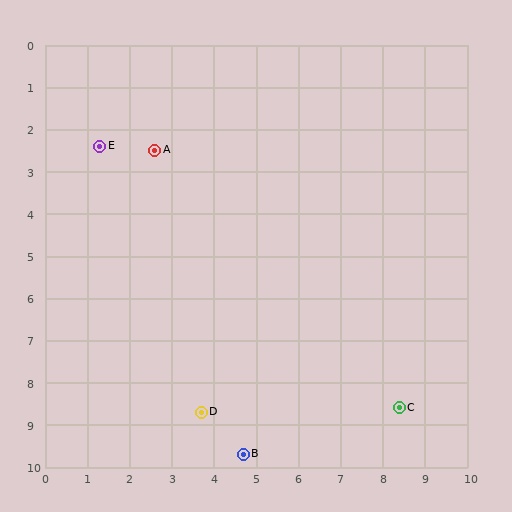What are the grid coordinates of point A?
Point A is at approximately (2.6, 2.5).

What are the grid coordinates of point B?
Point B is at approximately (4.7, 9.7).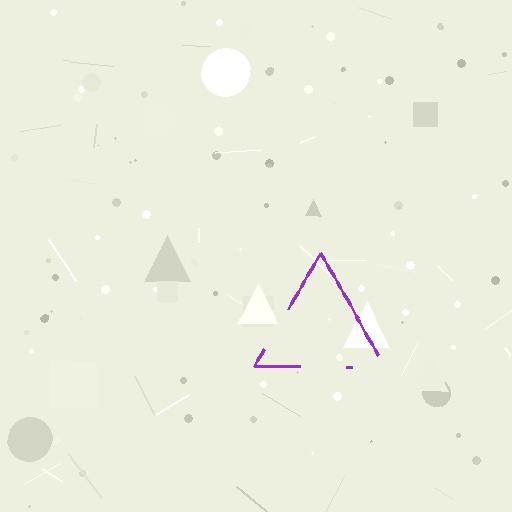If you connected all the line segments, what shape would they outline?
They would outline a triangle.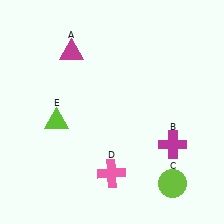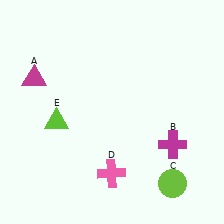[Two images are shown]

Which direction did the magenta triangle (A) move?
The magenta triangle (A) moved left.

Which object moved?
The magenta triangle (A) moved left.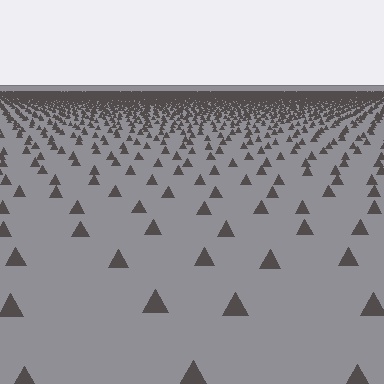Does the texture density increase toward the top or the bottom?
Density increases toward the top.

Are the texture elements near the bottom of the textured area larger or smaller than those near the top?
Larger. Near the bottom, elements are closer to the viewer and appear at a bigger on-screen size.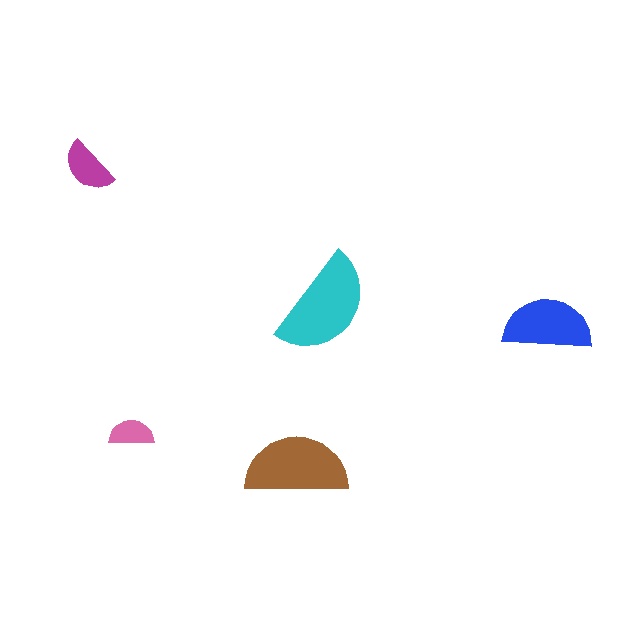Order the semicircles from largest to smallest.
the cyan one, the brown one, the blue one, the magenta one, the pink one.